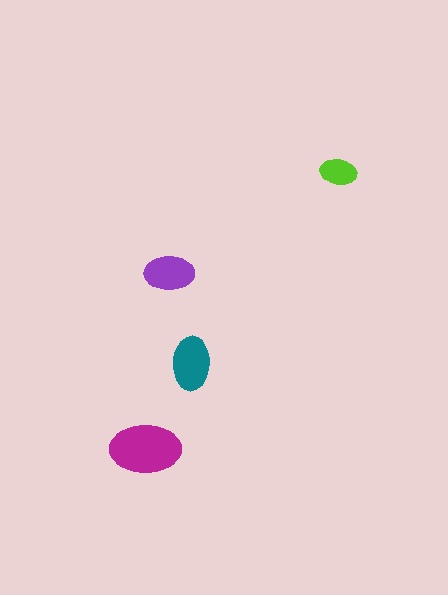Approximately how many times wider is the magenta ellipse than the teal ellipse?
About 1.5 times wider.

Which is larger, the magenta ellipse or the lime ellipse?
The magenta one.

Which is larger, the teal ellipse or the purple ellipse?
The teal one.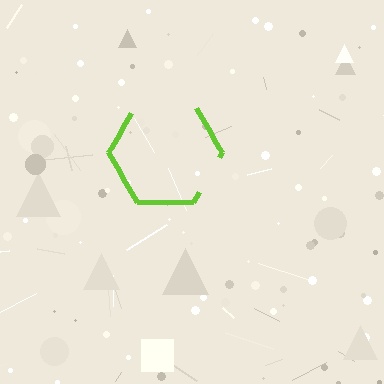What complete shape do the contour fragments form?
The contour fragments form a hexagon.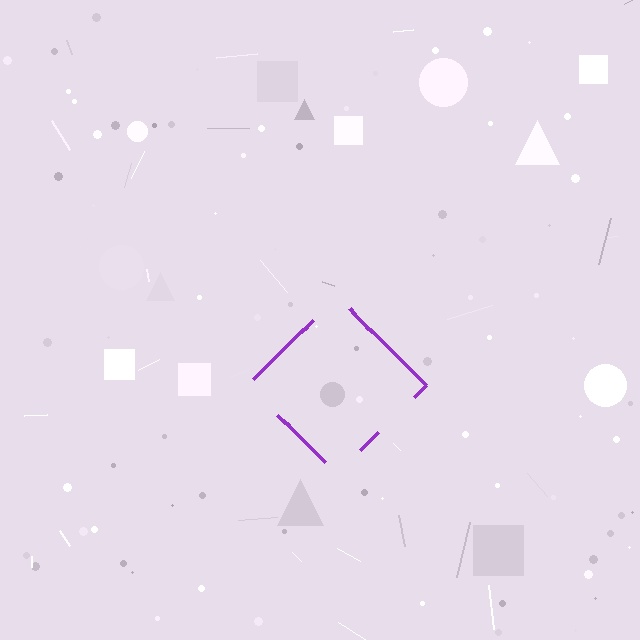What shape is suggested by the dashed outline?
The dashed outline suggests a diamond.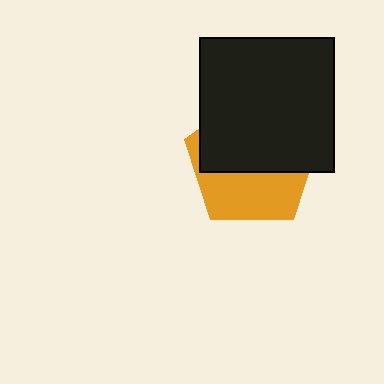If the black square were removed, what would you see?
You would see the complete orange pentagon.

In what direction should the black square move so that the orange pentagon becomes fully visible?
The black square should move up. That is the shortest direction to clear the overlap and leave the orange pentagon fully visible.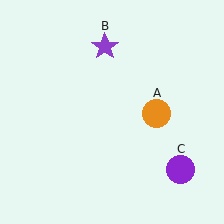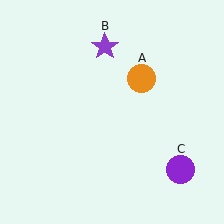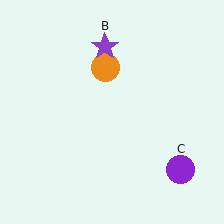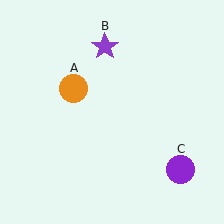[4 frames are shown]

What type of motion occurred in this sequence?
The orange circle (object A) rotated counterclockwise around the center of the scene.